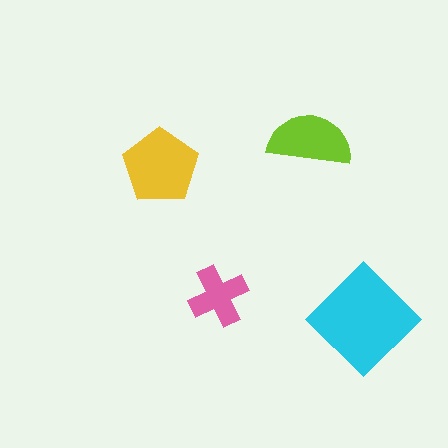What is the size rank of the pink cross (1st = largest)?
4th.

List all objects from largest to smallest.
The cyan diamond, the yellow pentagon, the lime semicircle, the pink cross.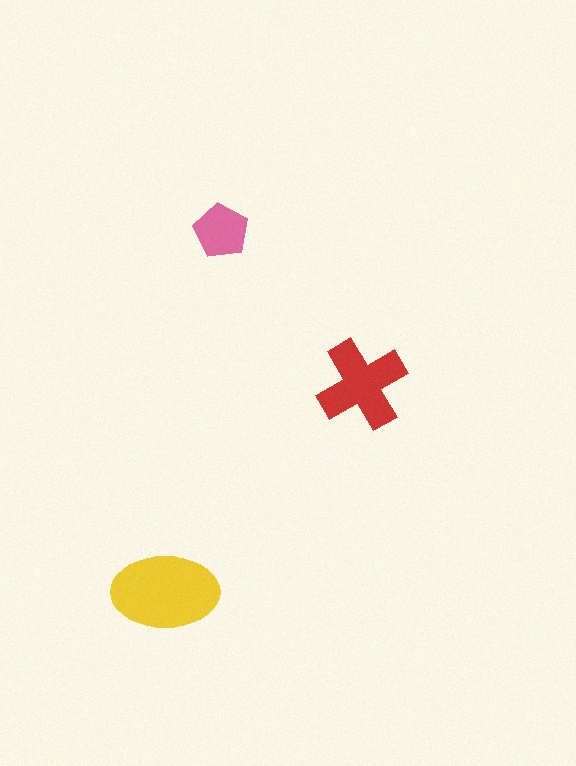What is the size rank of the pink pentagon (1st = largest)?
3rd.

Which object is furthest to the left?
The yellow ellipse is leftmost.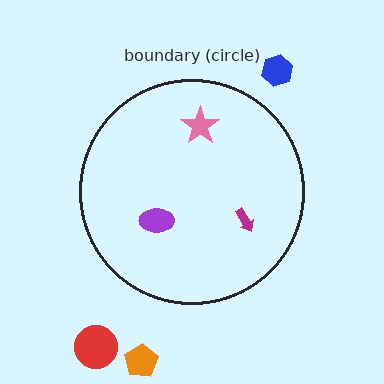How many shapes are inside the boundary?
3 inside, 3 outside.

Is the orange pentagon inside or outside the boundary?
Outside.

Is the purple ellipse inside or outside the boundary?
Inside.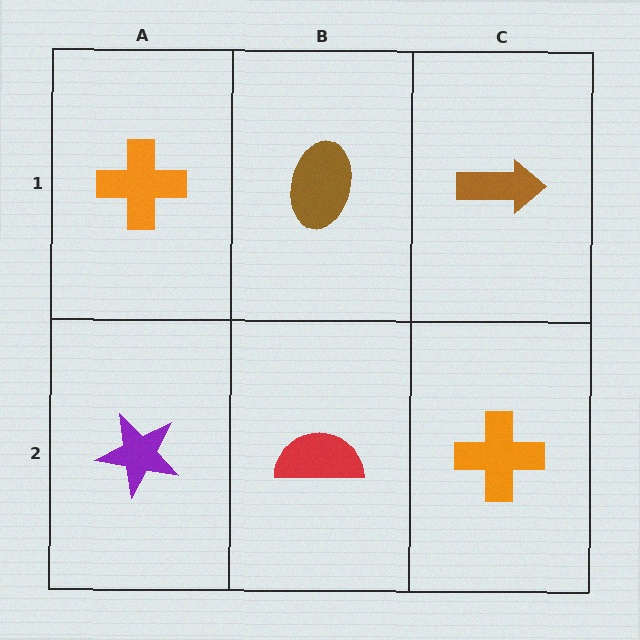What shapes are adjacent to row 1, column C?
An orange cross (row 2, column C), a brown ellipse (row 1, column B).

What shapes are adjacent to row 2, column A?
An orange cross (row 1, column A), a red semicircle (row 2, column B).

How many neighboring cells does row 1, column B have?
3.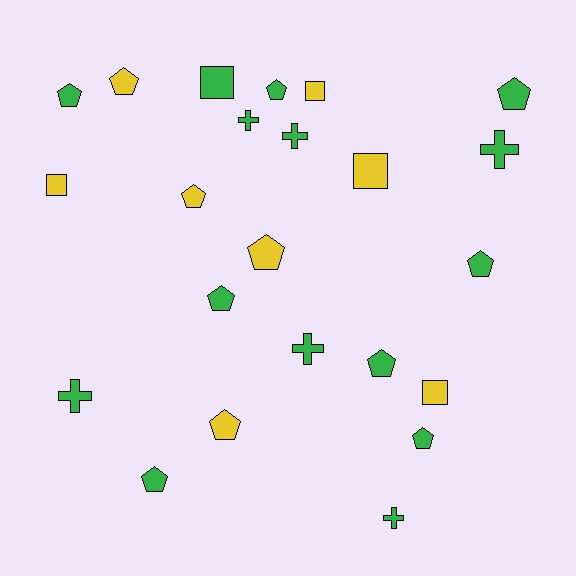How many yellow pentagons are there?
There are 4 yellow pentagons.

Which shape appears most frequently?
Pentagon, with 12 objects.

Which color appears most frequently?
Green, with 15 objects.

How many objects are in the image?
There are 23 objects.